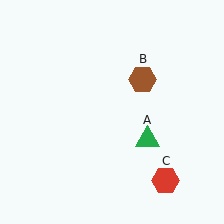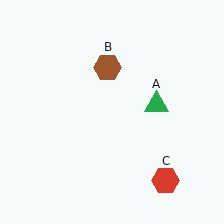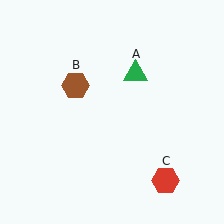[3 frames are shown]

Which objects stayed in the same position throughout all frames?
Red hexagon (object C) remained stationary.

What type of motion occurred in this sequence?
The green triangle (object A), brown hexagon (object B) rotated counterclockwise around the center of the scene.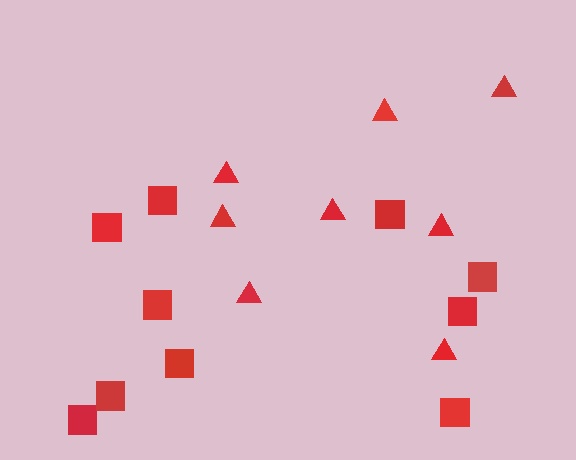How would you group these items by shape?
There are 2 groups: one group of squares (10) and one group of triangles (8).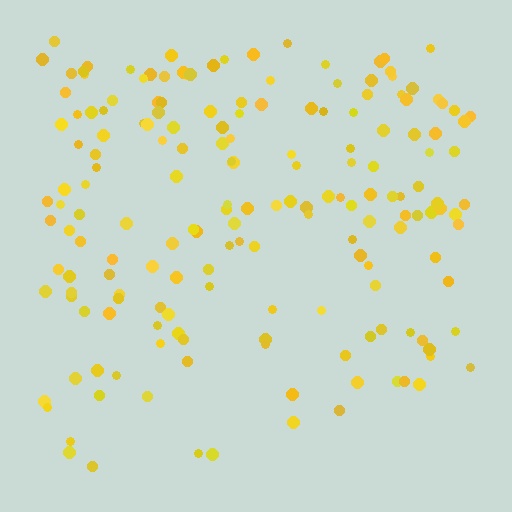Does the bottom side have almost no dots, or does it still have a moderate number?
Still a moderate number, just noticeably fewer than the top.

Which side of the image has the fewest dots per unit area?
The bottom.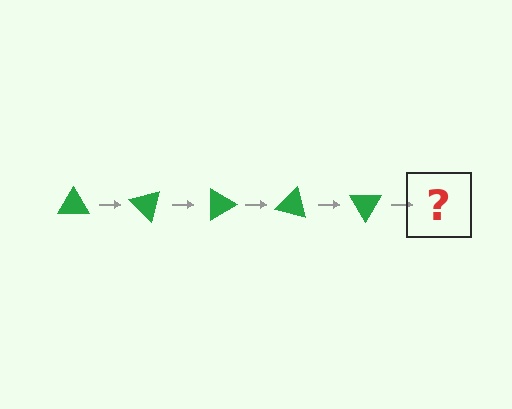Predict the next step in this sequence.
The next step is a green triangle rotated 225 degrees.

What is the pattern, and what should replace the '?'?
The pattern is that the triangle rotates 45 degrees each step. The '?' should be a green triangle rotated 225 degrees.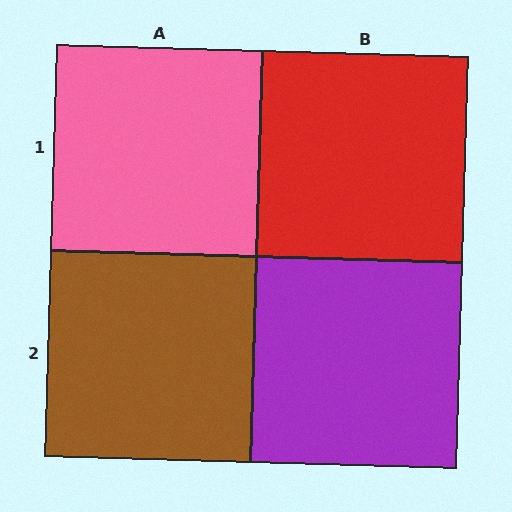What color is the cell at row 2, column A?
Brown.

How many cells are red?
1 cell is red.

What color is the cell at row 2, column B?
Purple.